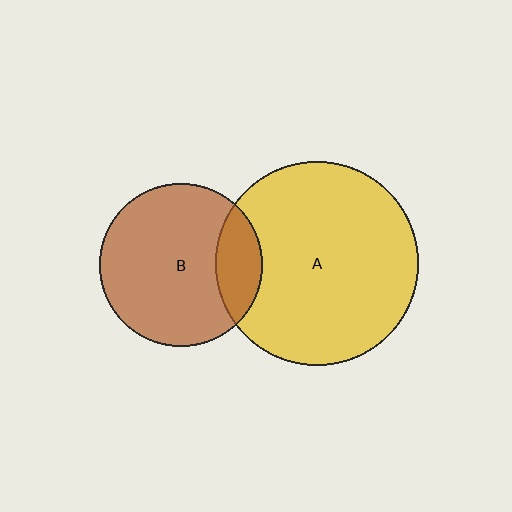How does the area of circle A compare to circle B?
Approximately 1.6 times.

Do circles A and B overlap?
Yes.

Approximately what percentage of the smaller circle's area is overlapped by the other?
Approximately 20%.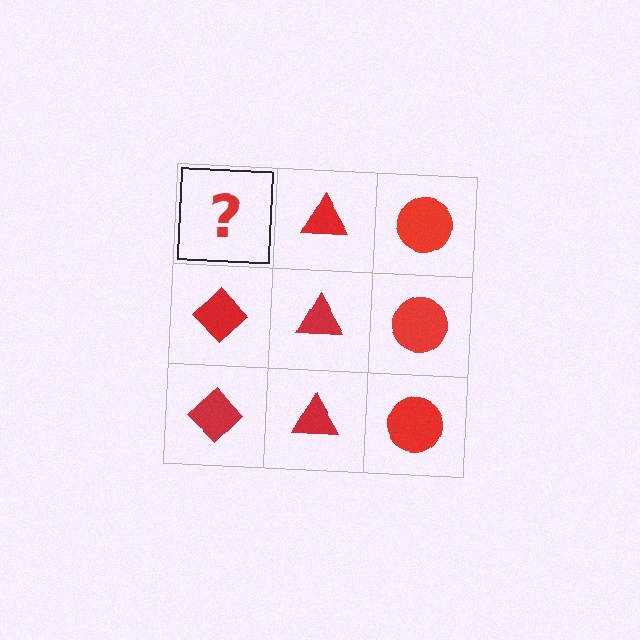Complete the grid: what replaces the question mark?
The question mark should be replaced with a red diamond.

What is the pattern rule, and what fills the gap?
The rule is that each column has a consistent shape. The gap should be filled with a red diamond.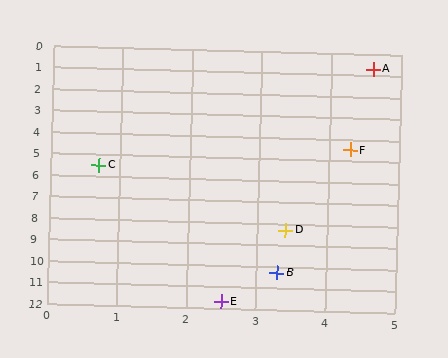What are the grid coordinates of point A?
Point A is at approximately (4.6, 0.7).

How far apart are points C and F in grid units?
Points C and F are about 3.7 grid units apart.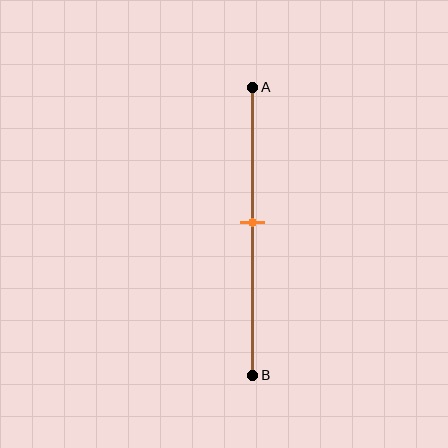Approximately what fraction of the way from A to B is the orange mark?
The orange mark is approximately 45% of the way from A to B.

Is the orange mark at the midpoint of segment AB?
Yes, the mark is approximately at the midpoint.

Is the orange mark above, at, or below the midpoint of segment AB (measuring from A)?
The orange mark is approximately at the midpoint of segment AB.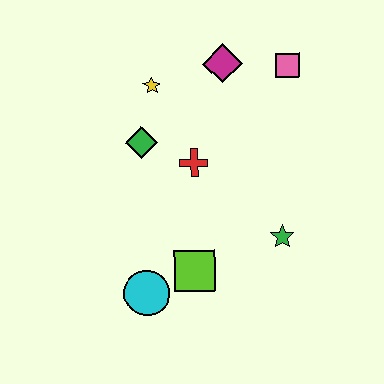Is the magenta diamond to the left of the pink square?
Yes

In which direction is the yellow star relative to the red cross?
The yellow star is above the red cross.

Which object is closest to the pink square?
The magenta diamond is closest to the pink square.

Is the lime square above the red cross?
No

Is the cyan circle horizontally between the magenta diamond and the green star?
No